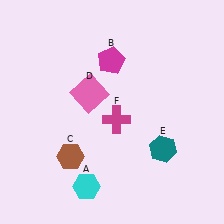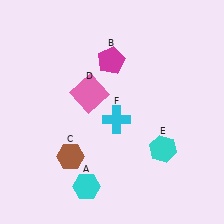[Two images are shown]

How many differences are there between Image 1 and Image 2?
There are 2 differences between the two images.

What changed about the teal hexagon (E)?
In Image 1, E is teal. In Image 2, it changed to cyan.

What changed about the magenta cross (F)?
In Image 1, F is magenta. In Image 2, it changed to cyan.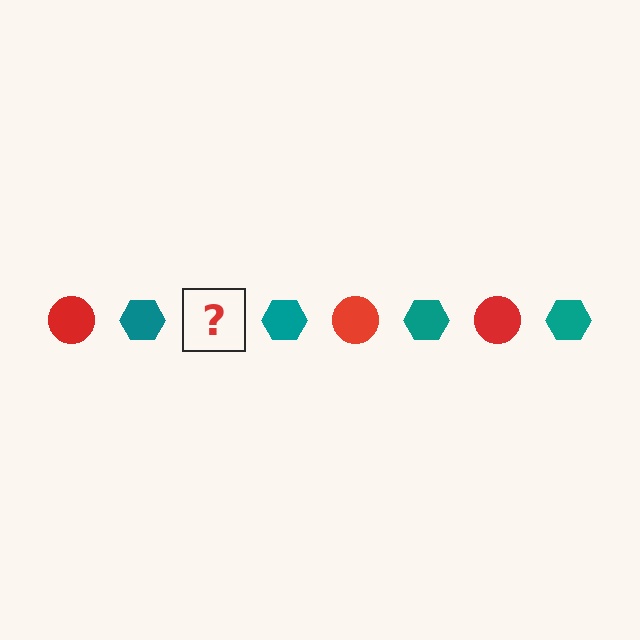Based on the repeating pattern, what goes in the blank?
The blank should be a red circle.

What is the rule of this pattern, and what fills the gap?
The rule is that the pattern alternates between red circle and teal hexagon. The gap should be filled with a red circle.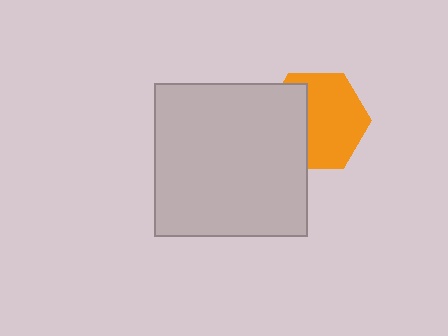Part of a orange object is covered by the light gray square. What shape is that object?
It is a hexagon.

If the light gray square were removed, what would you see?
You would see the complete orange hexagon.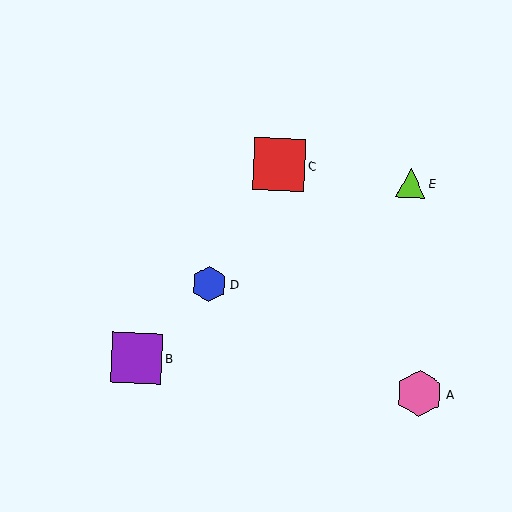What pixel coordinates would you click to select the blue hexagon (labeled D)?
Click at (209, 284) to select the blue hexagon D.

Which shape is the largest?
The red square (labeled C) is the largest.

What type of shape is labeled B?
Shape B is a purple square.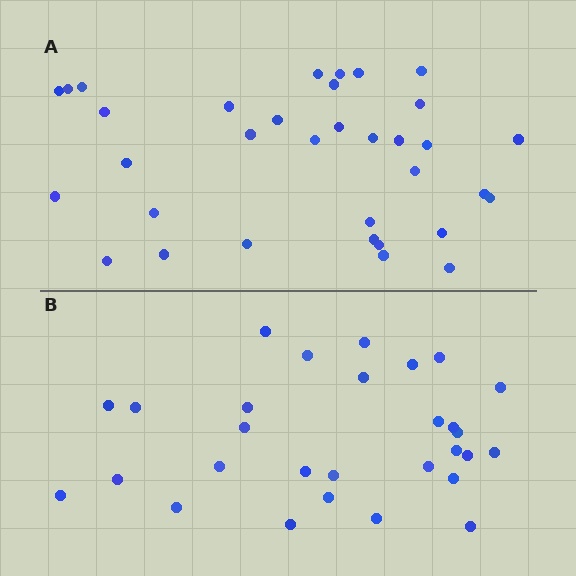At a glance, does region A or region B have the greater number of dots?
Region A (the top region) has more dots.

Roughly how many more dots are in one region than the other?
Region A has about 5 more dots than region B.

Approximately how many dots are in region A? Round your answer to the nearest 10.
About 30 dots. (The exact count is 34, which rounds to 30.)